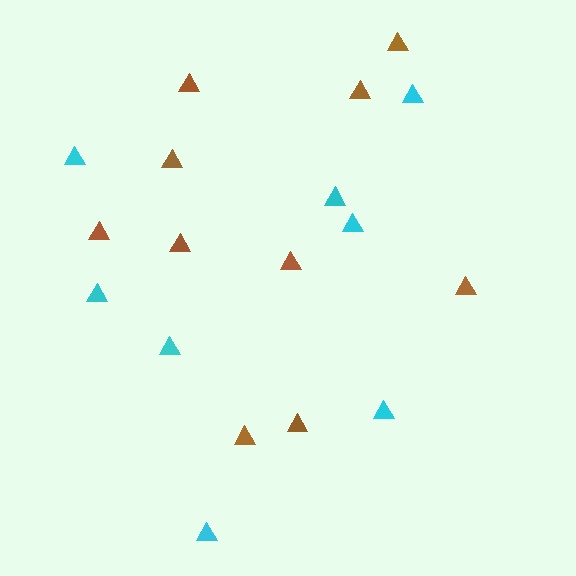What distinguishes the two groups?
There are 2 groups: one group of cyan triangles (8) and one group of brown triangles (10).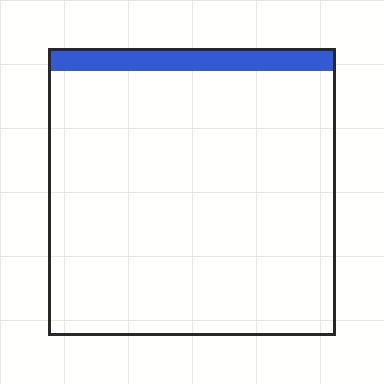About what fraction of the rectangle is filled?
About one tenth (1/10).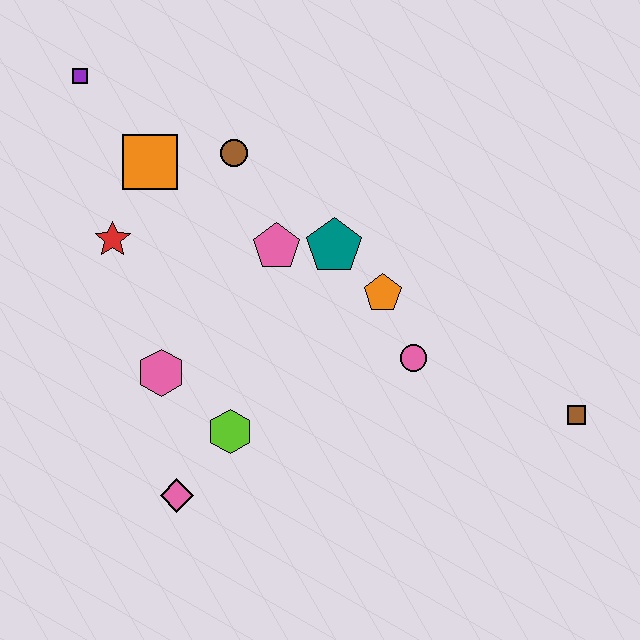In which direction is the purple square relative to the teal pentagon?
The purple square is to the left of the teal pentagon.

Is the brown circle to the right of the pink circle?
No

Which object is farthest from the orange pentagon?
The purple square is farthest from the orange pentagon.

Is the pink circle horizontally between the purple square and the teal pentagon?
No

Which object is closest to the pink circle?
The orange pentagon is closest to the pink circle.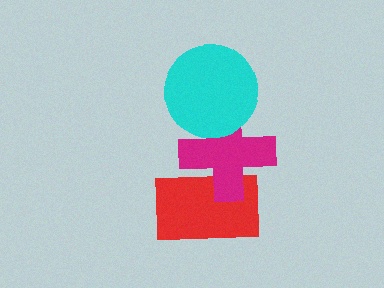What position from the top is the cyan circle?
The cyan circle is 1st from the top.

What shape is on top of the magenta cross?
The cyan circle is on top of the magenta cross.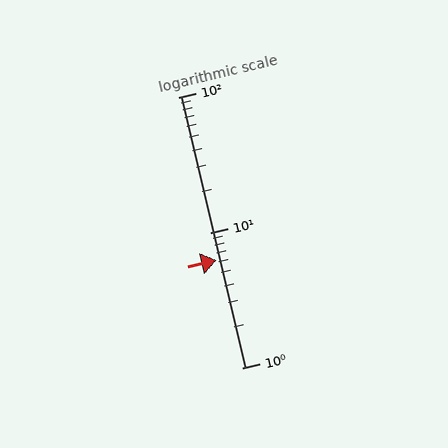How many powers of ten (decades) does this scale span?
The scale spans 2 decades, from 1 to 100.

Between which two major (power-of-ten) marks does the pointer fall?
The pointer is between 1 and 10.